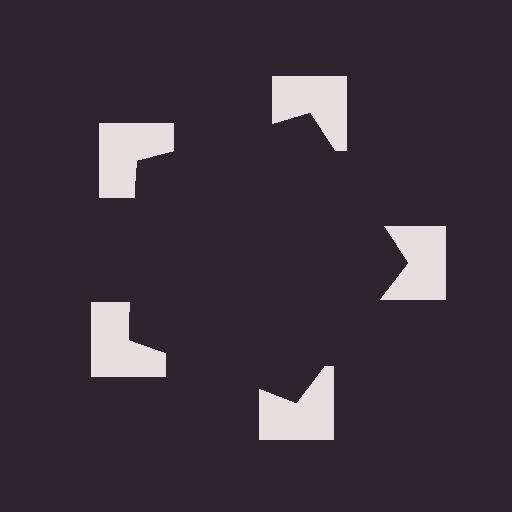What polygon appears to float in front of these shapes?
An illusory pentagon — its edges are inferred from the aligned wedge cuts in the notched squares, not physically drawn.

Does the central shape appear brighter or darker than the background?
It typically appears slightly darker than the background, even though no actual brightness change is drawn.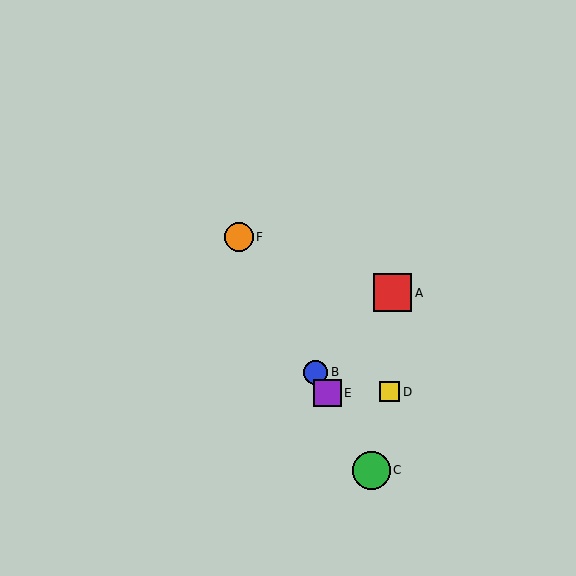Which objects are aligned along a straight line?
Objects B, C, E, F are aligned along a straight line.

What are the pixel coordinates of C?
Object C is at (371, 470).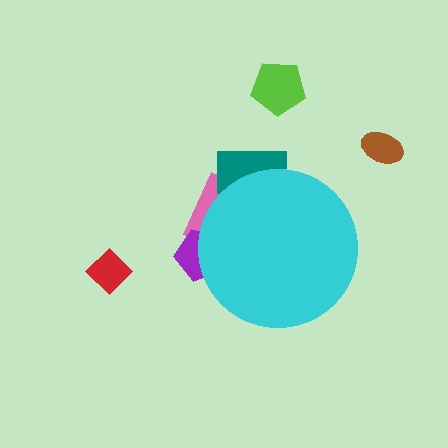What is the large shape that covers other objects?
A cyan circle.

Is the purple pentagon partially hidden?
Yes, the purple pentagon is partially hidden behind the cyan circle.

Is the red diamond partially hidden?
No, the red diamond is fully visible.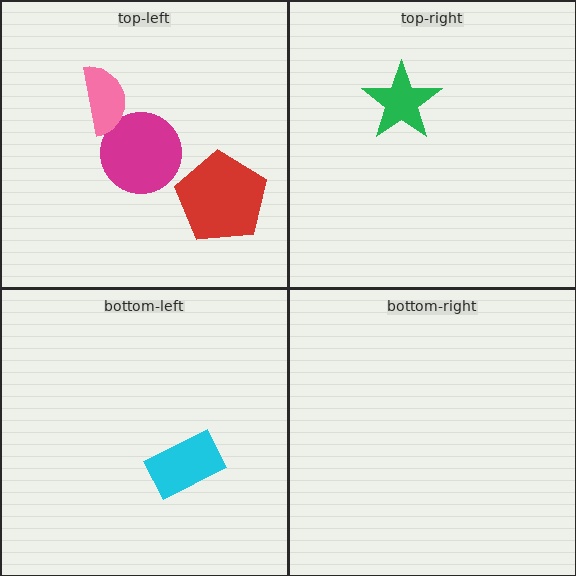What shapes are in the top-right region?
The green star.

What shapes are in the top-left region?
The magenta circle, the pink semicircle, the red pentagon.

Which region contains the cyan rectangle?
The bottom-left region.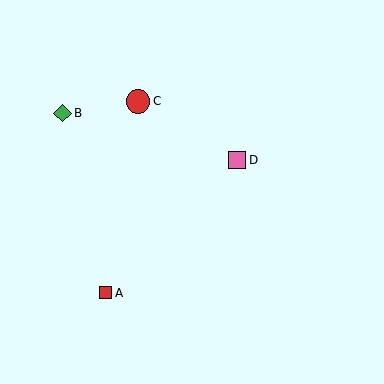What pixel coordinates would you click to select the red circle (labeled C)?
Click at (138, 101) to select the red circle C.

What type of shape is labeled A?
Shape A is a red square.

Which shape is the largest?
The red circle (labeled C) is the largest.